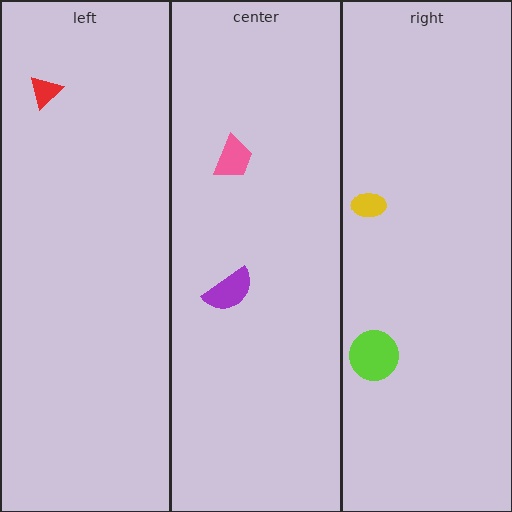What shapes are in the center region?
The purple semicircle, the pink trapezoid.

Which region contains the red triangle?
The left region.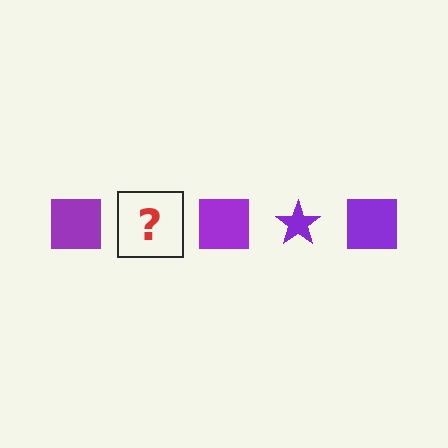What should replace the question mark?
The question mark should be replaced with a purple star.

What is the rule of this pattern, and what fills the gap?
The rule is that the pattern cycles through square, star shapes in purple. The gap should be filled with a purple star.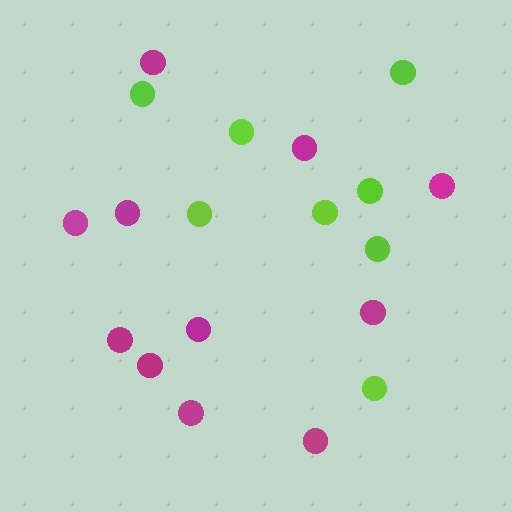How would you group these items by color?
There are 2 groups: one group of lime circles (8) and one group of magenta circles (11).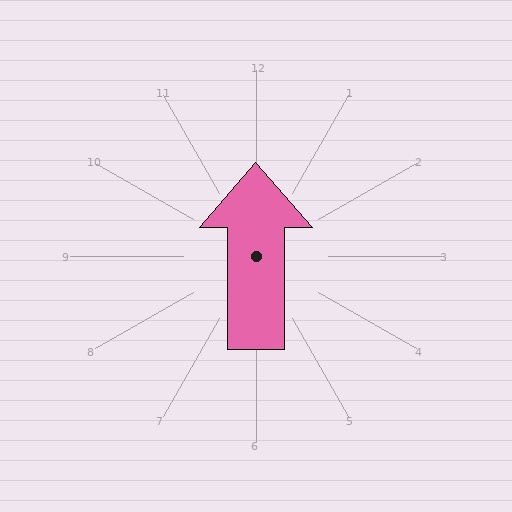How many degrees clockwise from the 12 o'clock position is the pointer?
Approximately 360 degrees.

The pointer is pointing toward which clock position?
Roughly 12 o'clock.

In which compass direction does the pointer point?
North.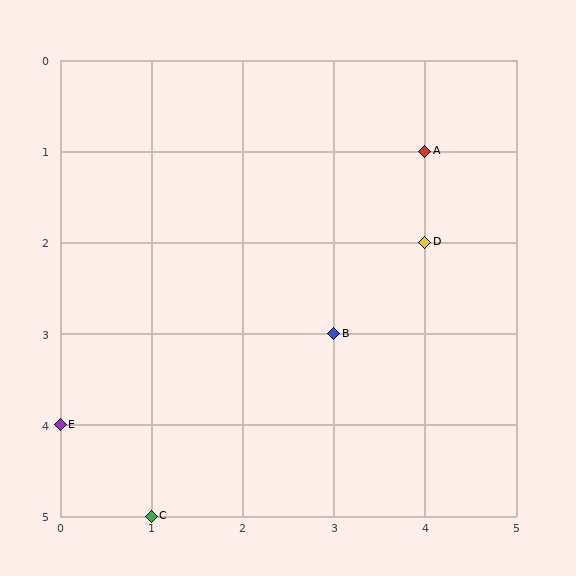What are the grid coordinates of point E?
Point E is at grid coordinates (0, 4).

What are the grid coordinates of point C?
Point C is at grid coordinates (1, 5).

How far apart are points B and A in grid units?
Points B and A are 1 column and 2 rows apart (about 2.2 grid units diagonally).